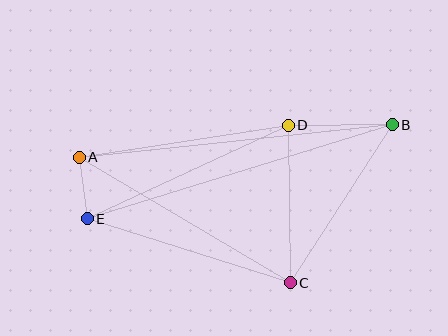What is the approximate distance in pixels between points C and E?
The distance between C and E is approximately 213 pixels.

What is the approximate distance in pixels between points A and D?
The distance between A and D is approximately 211 pixels.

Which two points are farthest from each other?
Points B and E are farthest from each other.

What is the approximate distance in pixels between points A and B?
The distance between A and B is approximately 315 pixels.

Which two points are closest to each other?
Points A and E are closest to each other.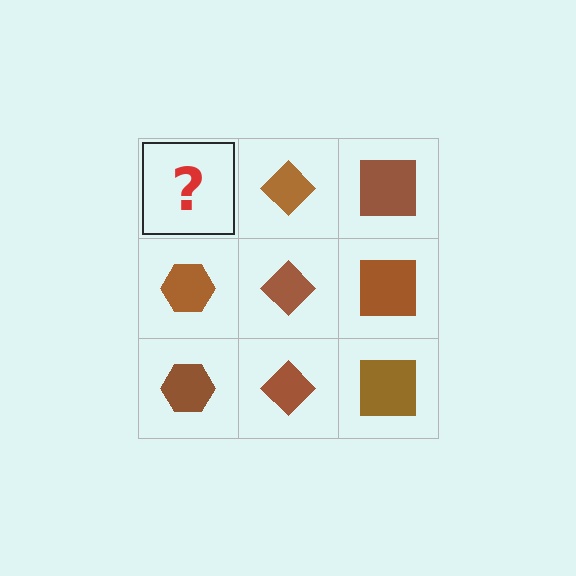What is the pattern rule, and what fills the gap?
The rule is that each column has a consistent shape. The gap should be filled with a brown hexagon.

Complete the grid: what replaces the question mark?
The question mark should be replaced with a brown hexagon.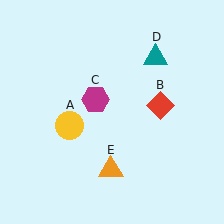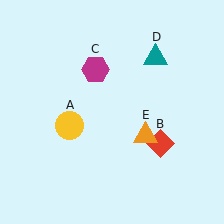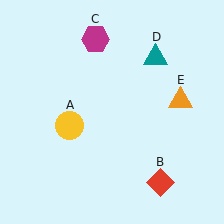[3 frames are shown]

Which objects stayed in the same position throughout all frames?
Yellow circle (object A) and teal triangle (object D) remained stationary.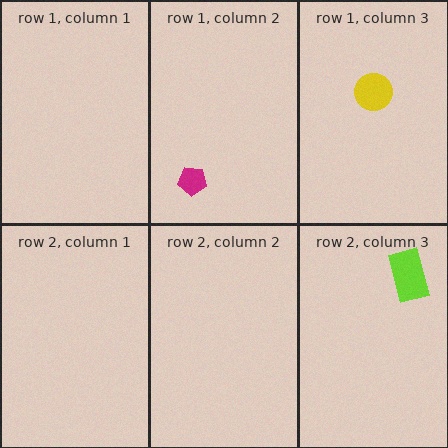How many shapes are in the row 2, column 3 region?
1.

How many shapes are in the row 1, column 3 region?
1.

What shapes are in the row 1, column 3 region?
The yellow circle.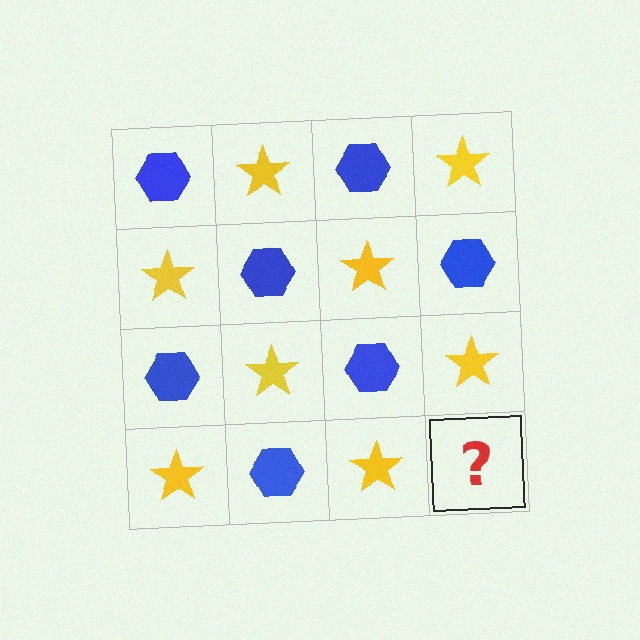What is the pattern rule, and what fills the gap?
The rule is that it alternates blue hexagon and yellow star in a checkerboard pattern. The gap should be filled with a blue hexagon.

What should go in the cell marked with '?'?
The missing cell should contain a blue hexagon.